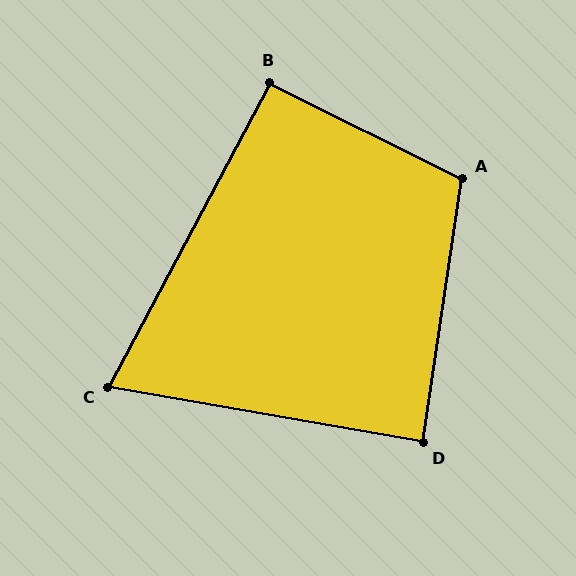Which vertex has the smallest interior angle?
C, at approximately 72 degrees.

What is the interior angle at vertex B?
Approximately 92 degrees (approximately right).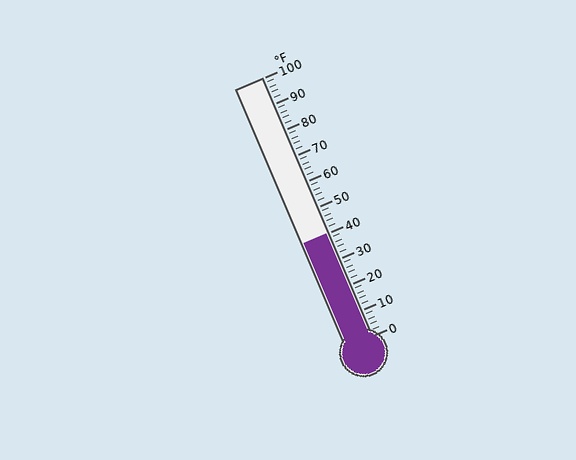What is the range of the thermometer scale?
The thermometer scale ranges from 0°F to 100°F.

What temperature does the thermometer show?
The thermometer shows approximately 40°F.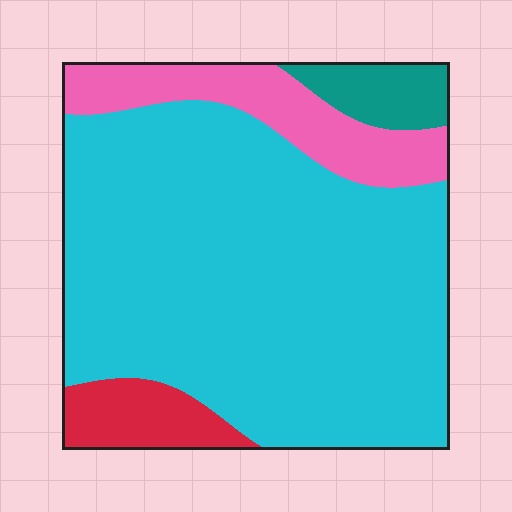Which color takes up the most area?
Cyan, at roughly 75%.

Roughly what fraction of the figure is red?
Red takes up less than a quarter of the figure.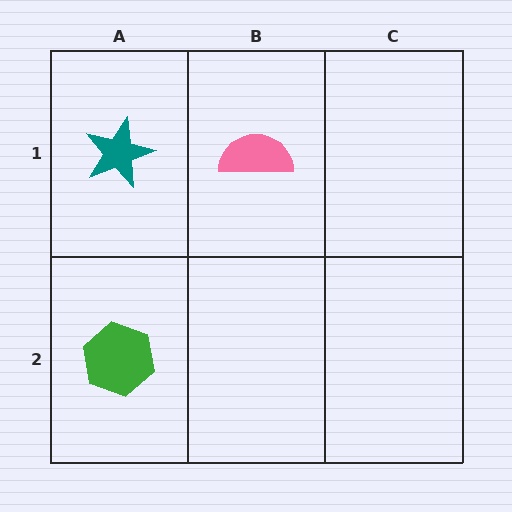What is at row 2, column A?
A green hexagon.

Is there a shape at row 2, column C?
No, that cell is empty.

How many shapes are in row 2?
1 shape.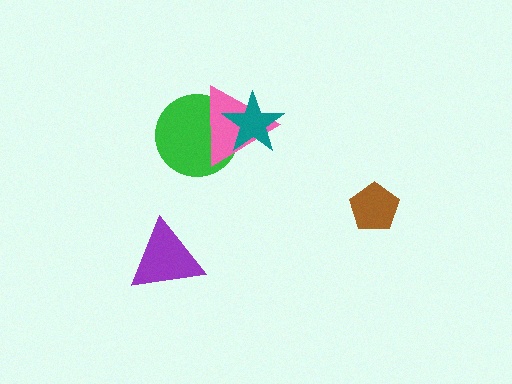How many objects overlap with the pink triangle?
2 objects overlap with the pink triangle.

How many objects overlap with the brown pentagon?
0 objects overlap with the brown pentagon.